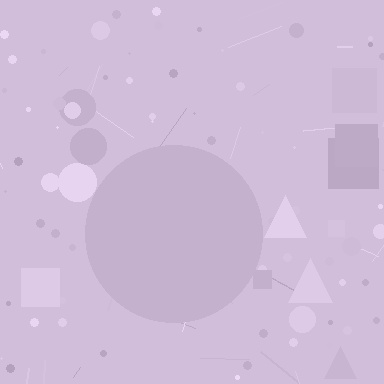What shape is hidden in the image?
A circle is hidden in the image.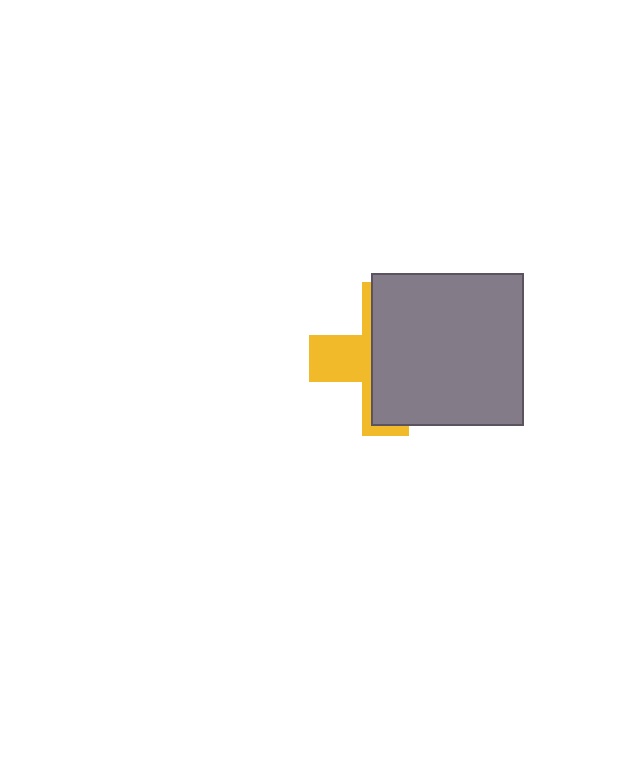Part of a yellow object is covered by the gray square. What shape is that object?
It is a cross.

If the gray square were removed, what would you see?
You would see the complete yellow cross.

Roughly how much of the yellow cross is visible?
A small part of it is visible (roughly 35%).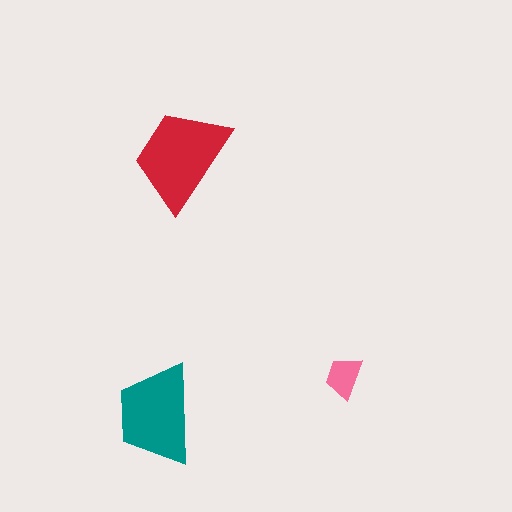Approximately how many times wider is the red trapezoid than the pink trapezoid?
About 2.5 times wider.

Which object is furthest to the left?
The teal trapezoid is leftmost.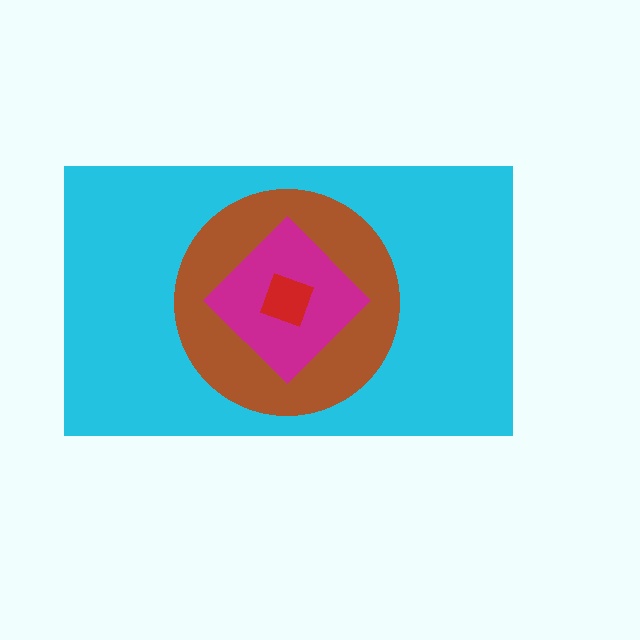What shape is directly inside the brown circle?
The magenta diamond.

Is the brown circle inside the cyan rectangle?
Yes.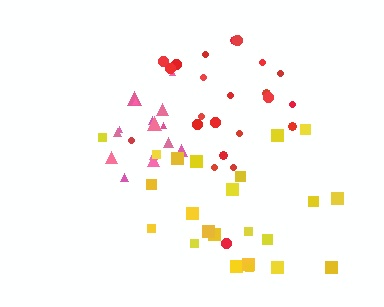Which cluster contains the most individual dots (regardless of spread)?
Red (23).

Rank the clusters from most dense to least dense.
pink, red, yellow.